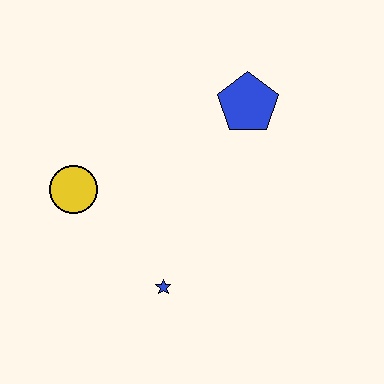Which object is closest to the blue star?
The yellow circle is closest to the blue star.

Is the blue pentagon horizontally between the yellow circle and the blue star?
No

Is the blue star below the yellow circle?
Yes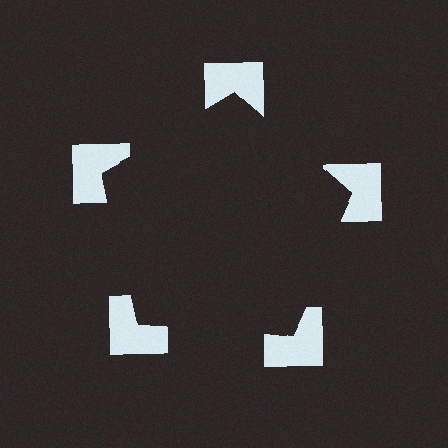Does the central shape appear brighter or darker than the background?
It typically appears slightly darker than the background, even though no actual brightness change is drawn.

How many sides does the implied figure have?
5 sides.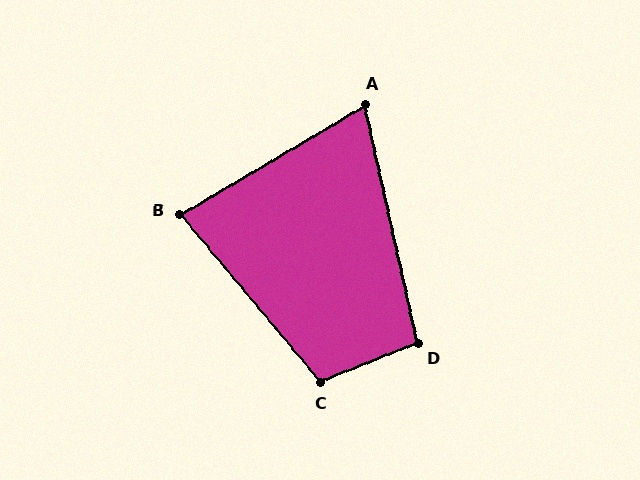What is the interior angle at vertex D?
Approximately 99 degrees (obtuse).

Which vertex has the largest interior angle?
C, at approximately 108 degrees.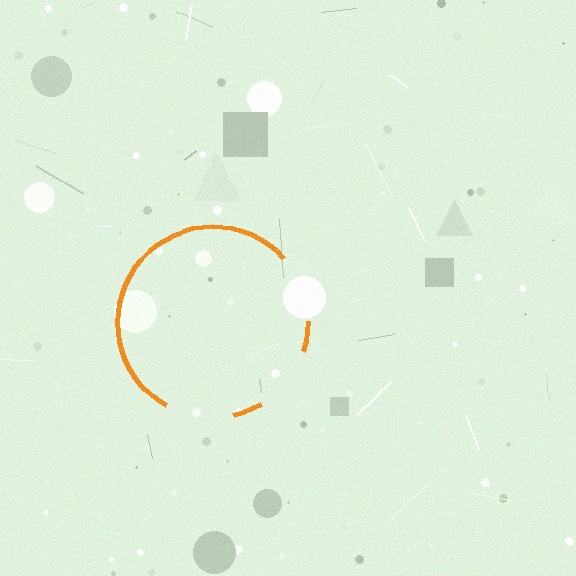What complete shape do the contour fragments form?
The contour fragments form a circle.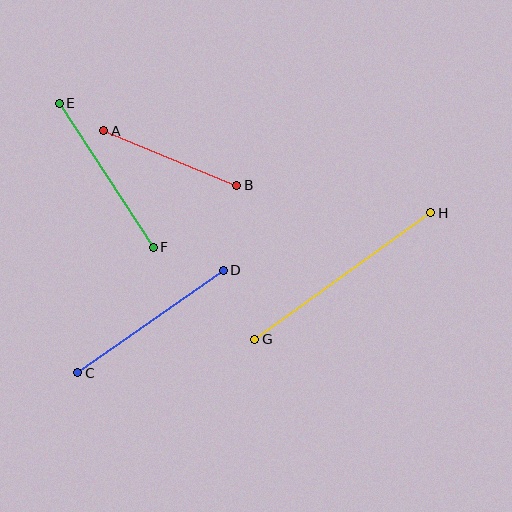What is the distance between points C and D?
The distance is approximately 178 pixels.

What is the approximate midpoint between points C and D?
The midpoint is at approximately (150, 321) pixels.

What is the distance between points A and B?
The distance is approximately 144 pixels.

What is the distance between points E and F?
The distance is approximately 172 pixels.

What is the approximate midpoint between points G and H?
The midpoint is at approximately (343, 276) pixels.